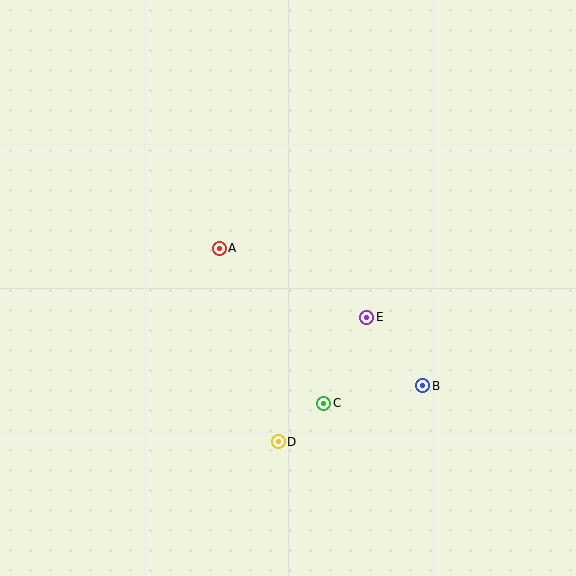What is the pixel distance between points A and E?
The distance between A and E is 163 pixels.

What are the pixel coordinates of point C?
Point C is at (324, 403).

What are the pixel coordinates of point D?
Point D is at (278, 442).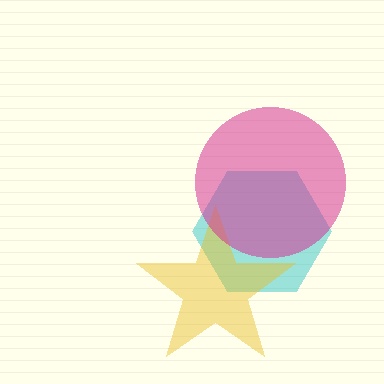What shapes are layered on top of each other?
The layered shapes are: a cyan hexagon, a yellow star, a magenta circle.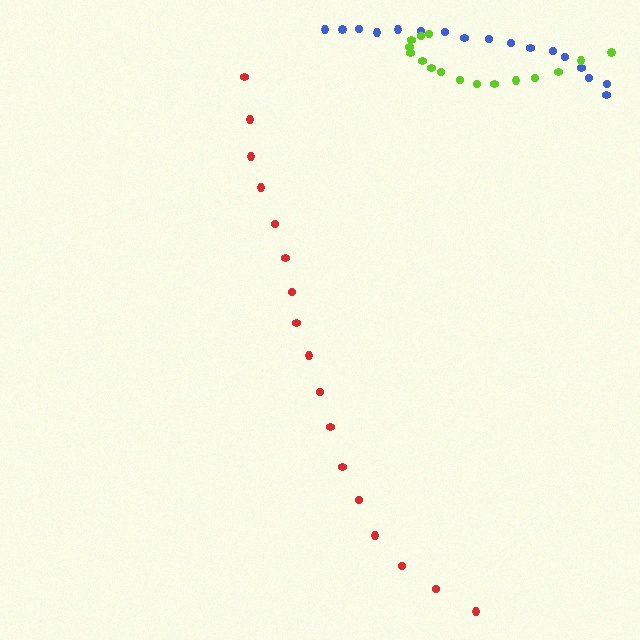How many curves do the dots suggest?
There are 3 distinct paths.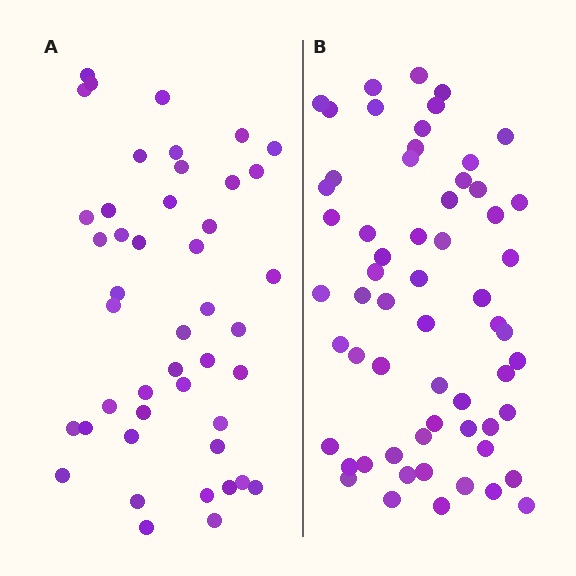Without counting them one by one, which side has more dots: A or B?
Region B (the right region) has more dots.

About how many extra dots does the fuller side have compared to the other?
Region B has approximately 15 more dots than region A.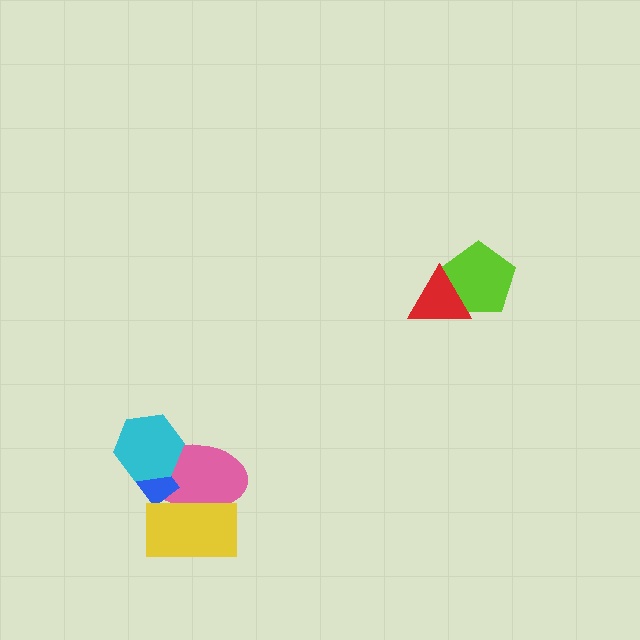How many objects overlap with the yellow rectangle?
1 object overlaps with the yellow rectangle.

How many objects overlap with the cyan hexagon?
2 objects overlap with the cyan hexagon.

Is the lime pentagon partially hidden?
Yes, it is partially covered by another shape.